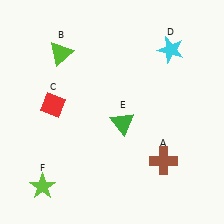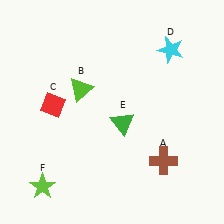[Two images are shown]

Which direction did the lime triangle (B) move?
The lime triangle (B) moved down.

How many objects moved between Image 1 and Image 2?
1 object moved between the two images.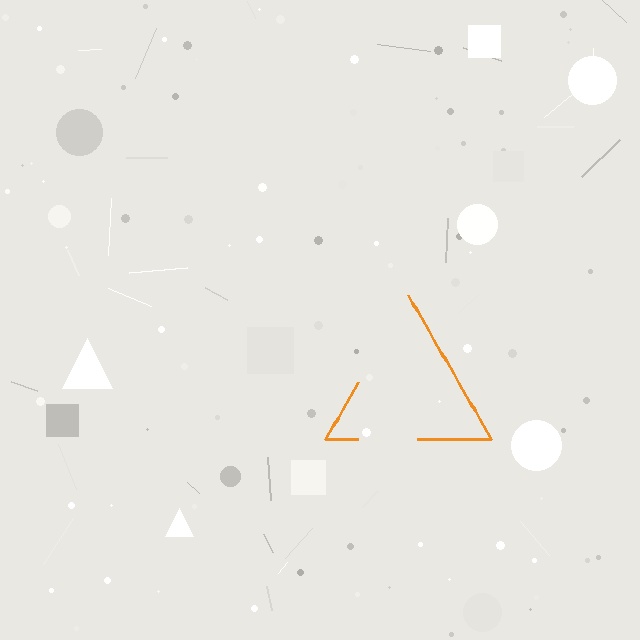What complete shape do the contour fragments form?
The contour fragments form a triangle.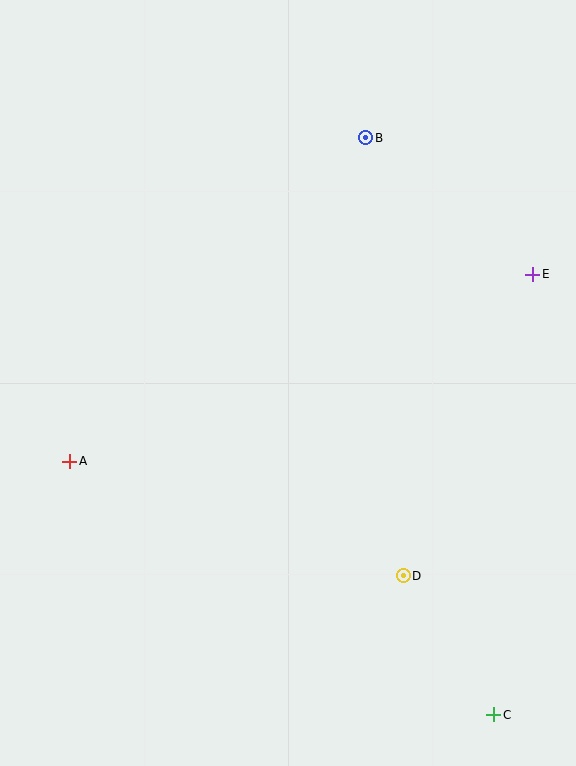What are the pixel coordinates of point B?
Point B is at (366, 138).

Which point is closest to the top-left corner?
Point B is closest to the top-left corner.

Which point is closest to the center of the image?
Point D at (403, 576) is closest to the center.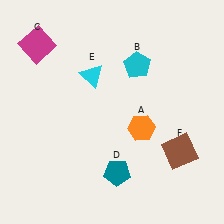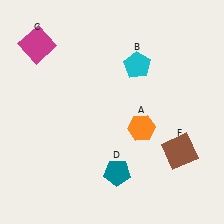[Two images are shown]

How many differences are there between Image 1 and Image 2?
There is 1 difference between the two images.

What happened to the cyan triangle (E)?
The cyan triangle (E) was removed in Image 2. It was in the top-left area of Image 1.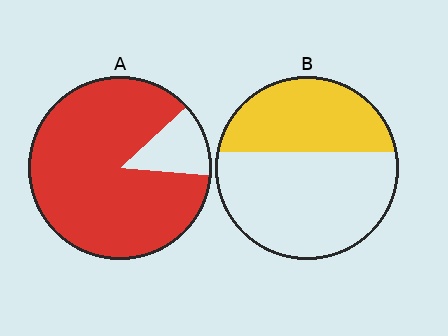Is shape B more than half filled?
No.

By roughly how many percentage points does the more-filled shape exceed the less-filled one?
By roughly 50 percentage points (A over B).